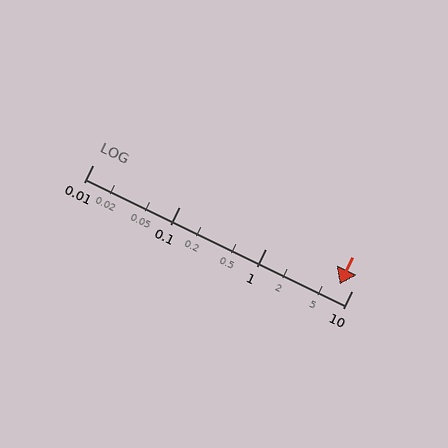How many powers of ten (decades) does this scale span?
The scale spans 3 decades, from 0.01 to 10.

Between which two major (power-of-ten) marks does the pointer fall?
The pointer is between 1 and 10.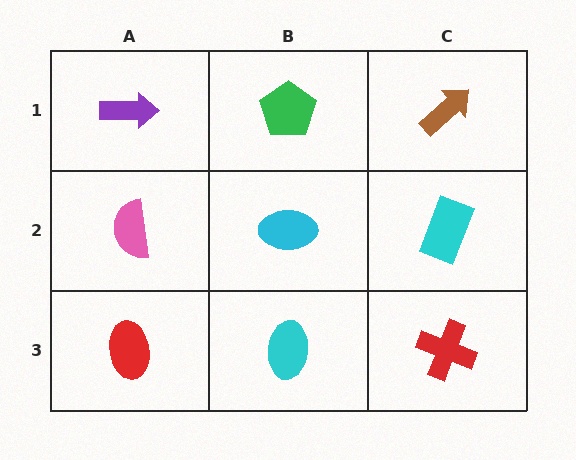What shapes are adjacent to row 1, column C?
A cyan rectangle (row 2, column C), a green pentagon (row 1, column B).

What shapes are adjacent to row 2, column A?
A purple arrow (row 1, column A), a red ellipse (row 3, column A), a cyan ellipse (row 2, column B).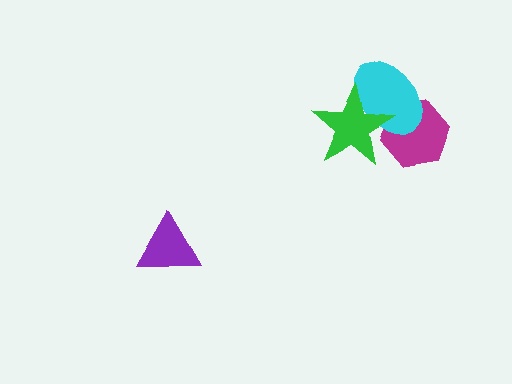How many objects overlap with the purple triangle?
0 objects overlap with the purple triangle.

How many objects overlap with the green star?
2 objects overlap with the green star.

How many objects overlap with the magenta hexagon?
2 objects overlap with the magenta hexagon.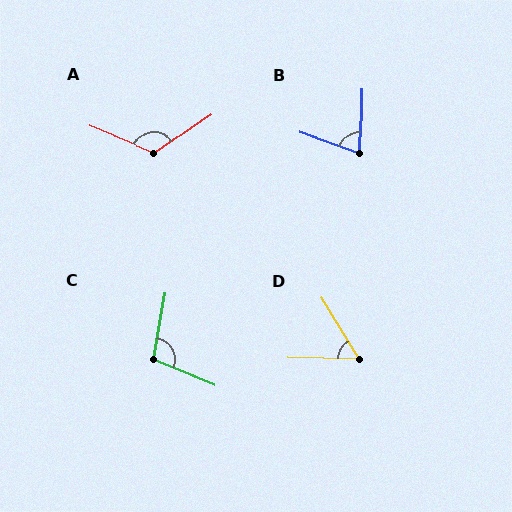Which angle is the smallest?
D, at approximately 57 degrees.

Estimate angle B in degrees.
Approximately 73 degrees.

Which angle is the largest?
A, at approximately 123 degrees.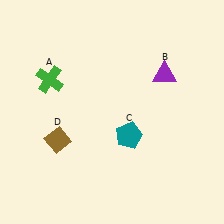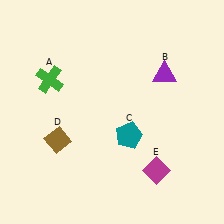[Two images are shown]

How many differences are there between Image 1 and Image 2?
There is 1 difference between the two images.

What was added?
A magenta diamond (E) was added in Image 2.